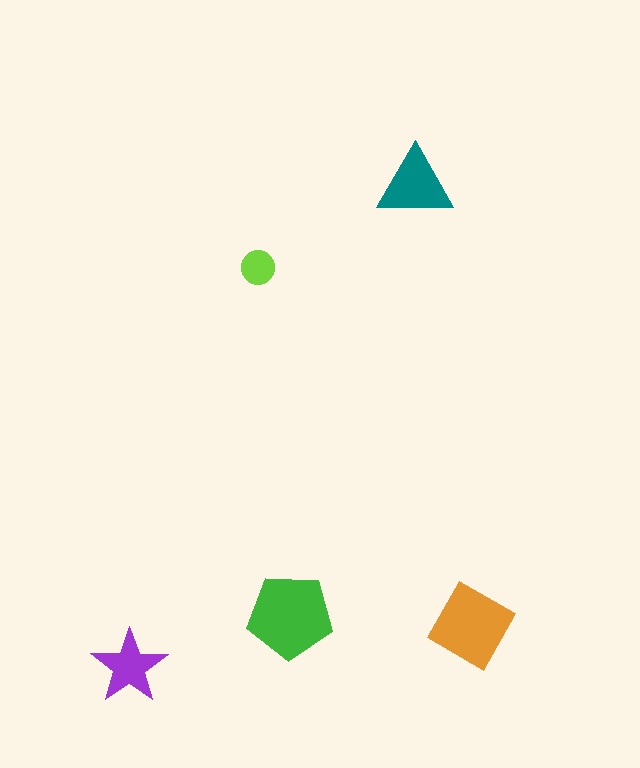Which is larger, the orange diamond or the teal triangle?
The orange diamond.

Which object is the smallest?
The lime circle.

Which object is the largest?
The green pentagon.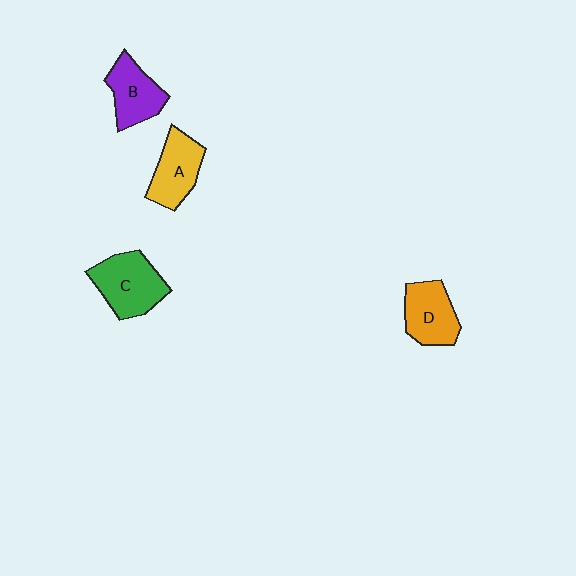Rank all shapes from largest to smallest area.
From largest to smallest: C (green), D (orange), A (yellow), B (purple).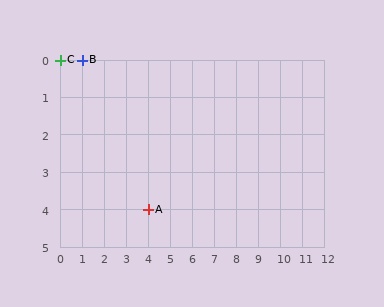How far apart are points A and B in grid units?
Points A and B are 3 columns and 4 rows apart (about 5.0 grid units diagonally).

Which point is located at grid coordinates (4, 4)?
Point A is at (4, 4).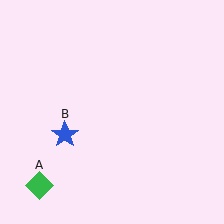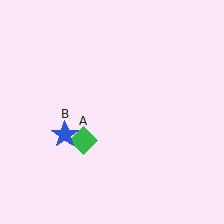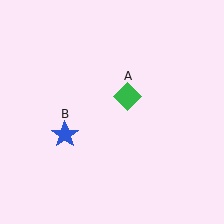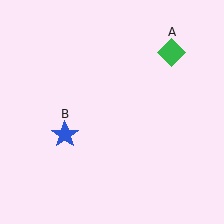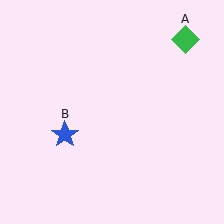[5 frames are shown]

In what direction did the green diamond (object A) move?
The green diamond (object A) moved up and to the right.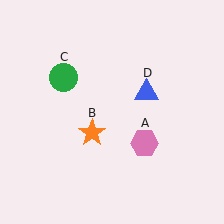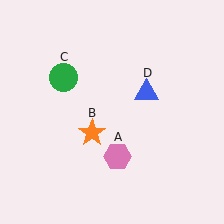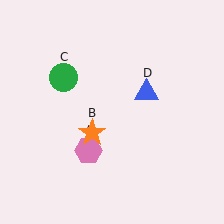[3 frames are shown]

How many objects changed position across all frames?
1 object changed position: pink hexagon (object A).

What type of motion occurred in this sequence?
The pink hexagon (object A) rotated clockwise around the center of the scene.